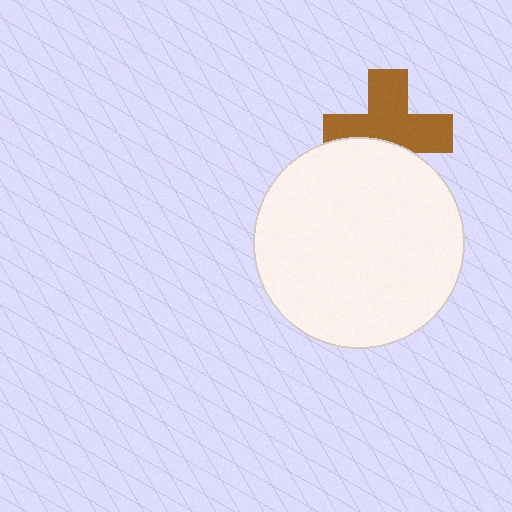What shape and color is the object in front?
The object in front is a white circle.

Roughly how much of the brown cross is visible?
Most of it is visible (roughly 67%).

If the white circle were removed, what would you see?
You would see the complete brown cross.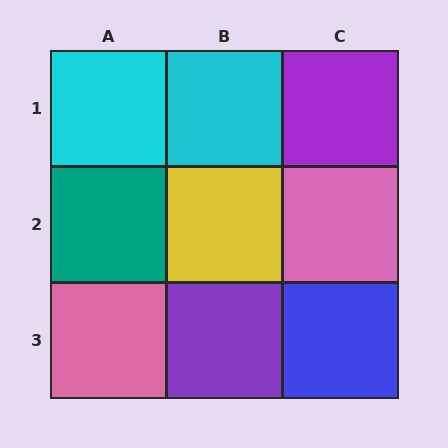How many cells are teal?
1 cell is teal.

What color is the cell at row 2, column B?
Yellow.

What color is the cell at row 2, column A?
Teal.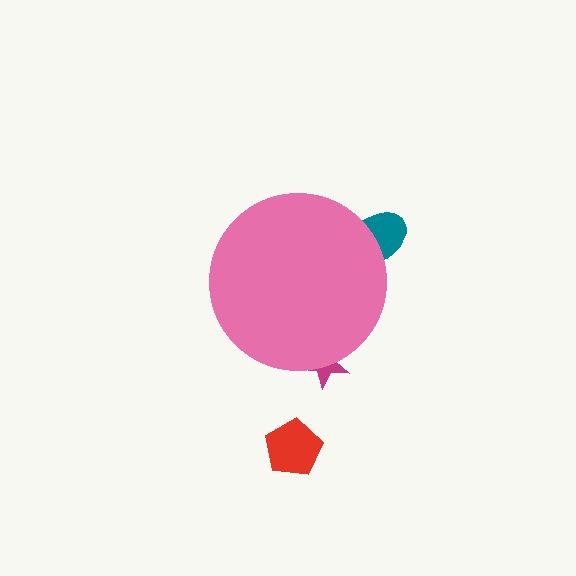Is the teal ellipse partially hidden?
Yes, the teal ellipse is partially hidden behind the pink circle.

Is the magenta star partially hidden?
Yes, the magenta star is partially hidden behind the pink circle.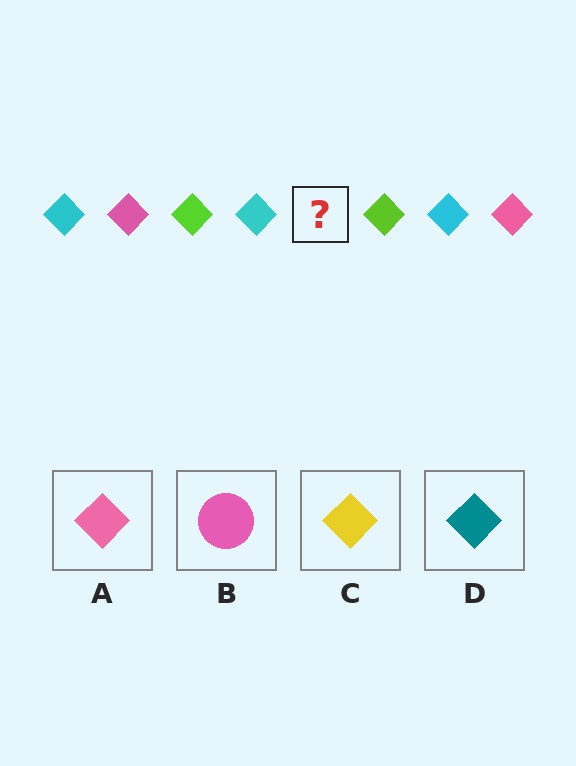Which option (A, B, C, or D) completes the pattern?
A.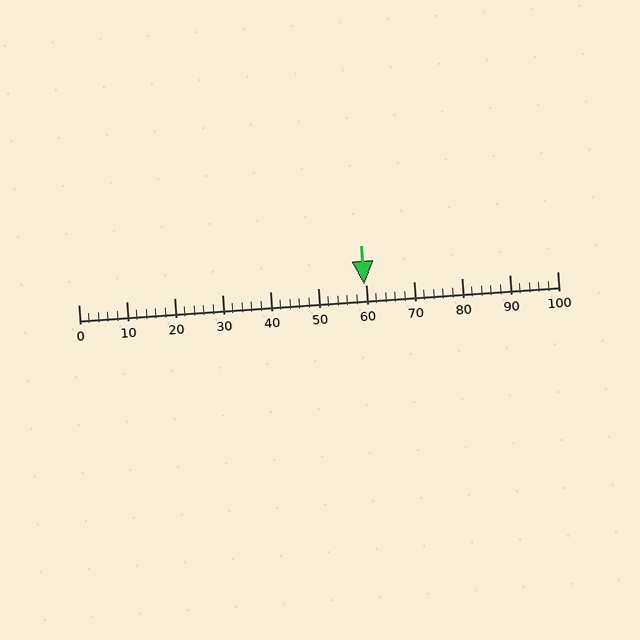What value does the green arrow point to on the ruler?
The green arrow points to approximately 60.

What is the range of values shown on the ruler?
The ruler shows values from 0 to 100.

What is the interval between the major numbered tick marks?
The major tick marks are spaced 10 units apart.